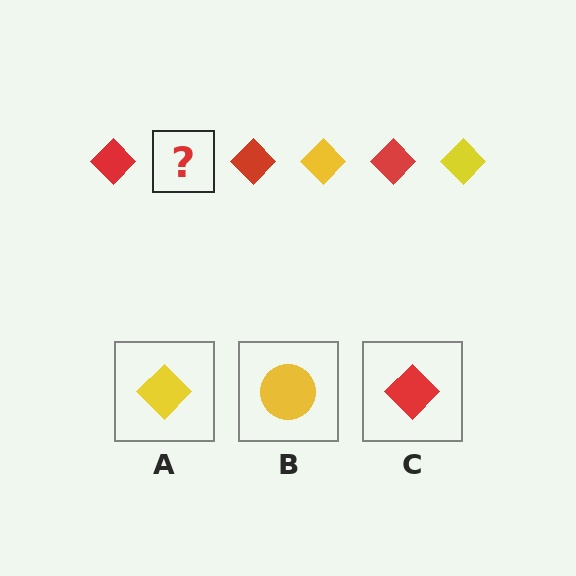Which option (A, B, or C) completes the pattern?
A.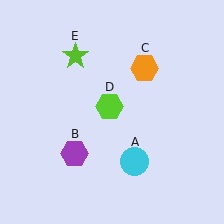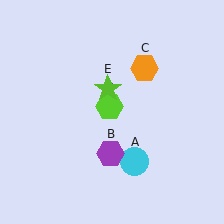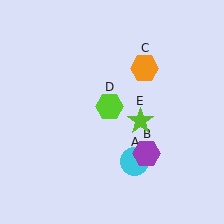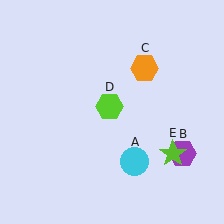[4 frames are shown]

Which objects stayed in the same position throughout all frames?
Cyan circle (object A) and orange hexagon (object C) and lime hexagon (object D) remained stationary.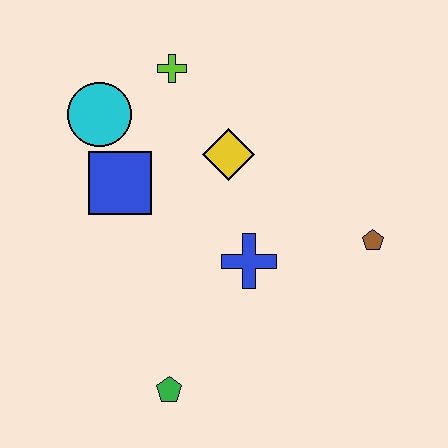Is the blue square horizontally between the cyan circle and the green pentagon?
Yes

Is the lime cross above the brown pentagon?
Yes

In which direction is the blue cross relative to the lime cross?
The blue cross is below the lime cross.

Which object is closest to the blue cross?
The yellow diamond is closest to the blue cross.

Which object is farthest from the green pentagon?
The lime cross is farthest from the green pentagon.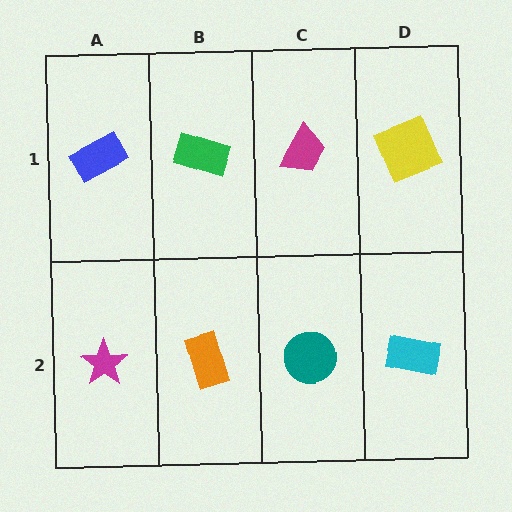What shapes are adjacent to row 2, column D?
A yellow square (row 1, column D), a teal circle (row 2, column C).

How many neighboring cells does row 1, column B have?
3.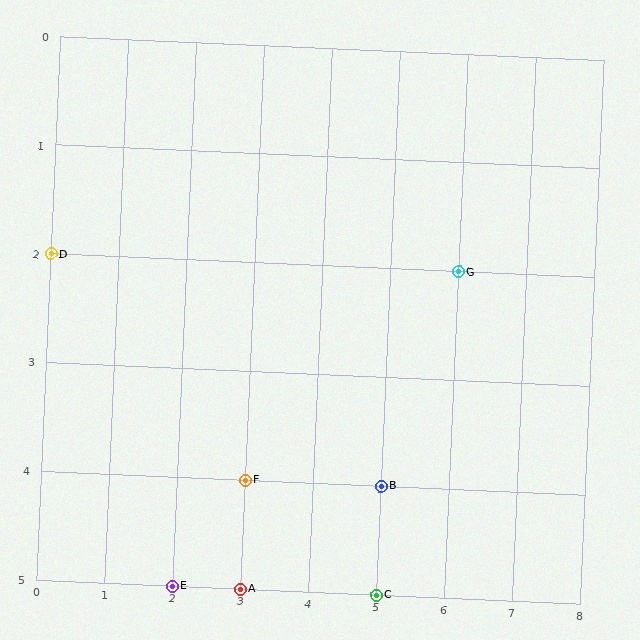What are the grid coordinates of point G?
Point G is at grid coordinates (6, 2).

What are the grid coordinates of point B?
Point B is at grid coordinates (5, 4).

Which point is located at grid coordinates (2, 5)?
Point E is at (2, 5).